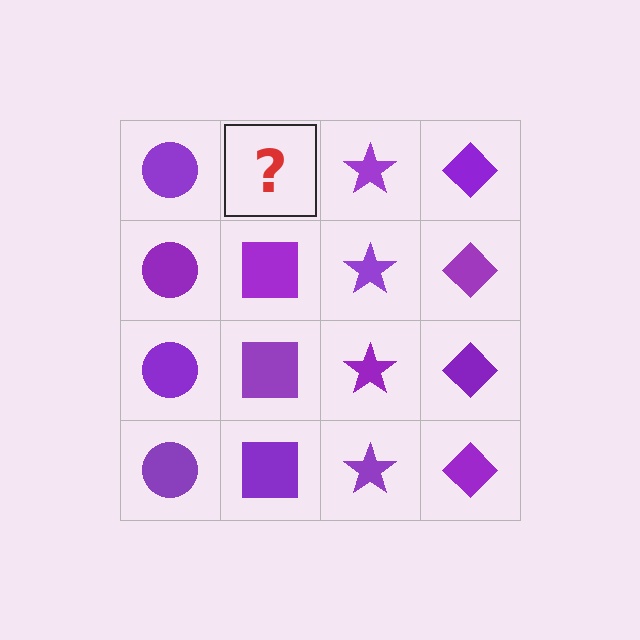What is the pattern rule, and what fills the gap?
The rule is that each column has a consistent shape. The gap should be filled with a purple square.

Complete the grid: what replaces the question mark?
The question mark should be replaced with a purple square.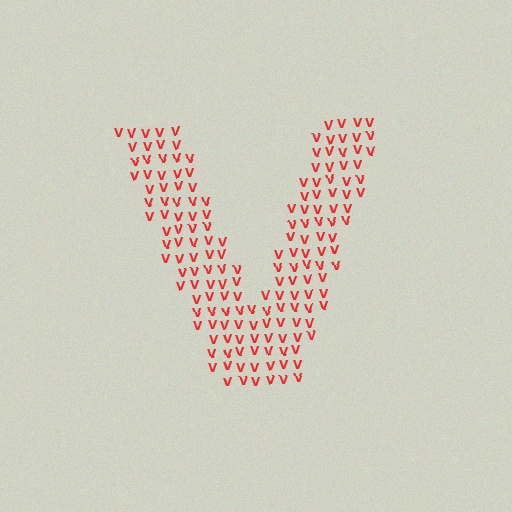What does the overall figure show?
The overall figure shows the letter V.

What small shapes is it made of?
It is made of small letter V's.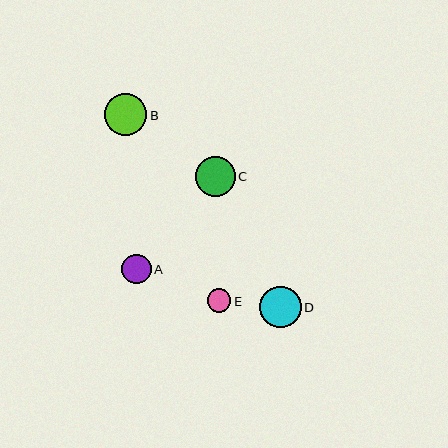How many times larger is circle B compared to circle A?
Circle B is approximately 1.4 times the size of circle A.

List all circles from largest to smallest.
From largest to smallest: B, D, C, A, E.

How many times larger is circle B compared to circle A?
Circle B is approximately 1.4 times the size of circle A.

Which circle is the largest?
Circle B is the largest with a size of approximately 42 pixels.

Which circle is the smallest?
Circle E is the smallest with a size of approximately 23 pixels.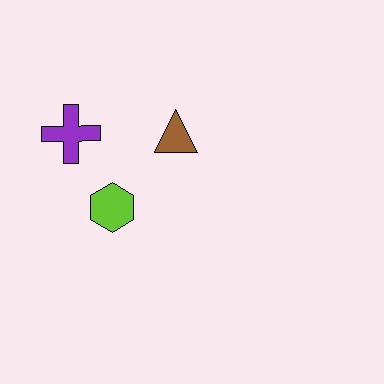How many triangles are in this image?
There is 1 triangle.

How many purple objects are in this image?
There is 1 purple object.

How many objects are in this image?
There are 3 objects.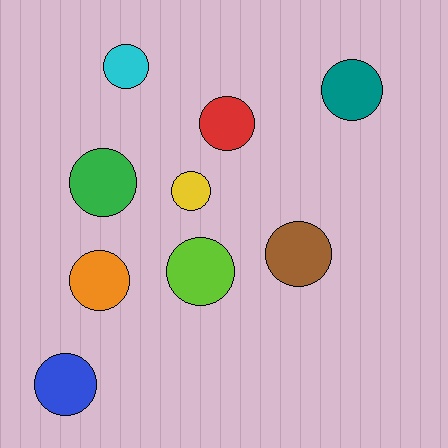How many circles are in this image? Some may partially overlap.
There are 9 circles.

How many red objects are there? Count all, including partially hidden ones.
There is 1 red object.